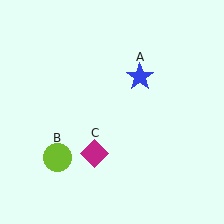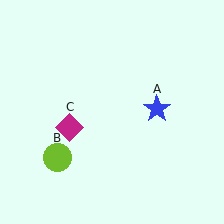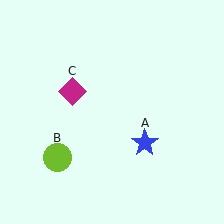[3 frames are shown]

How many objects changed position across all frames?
2 objects changed position: blue star (object A), magenta diamond (object C).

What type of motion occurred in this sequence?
The blue star (object A), magenta diamond (object C) rotated clockwise around the center of the scene.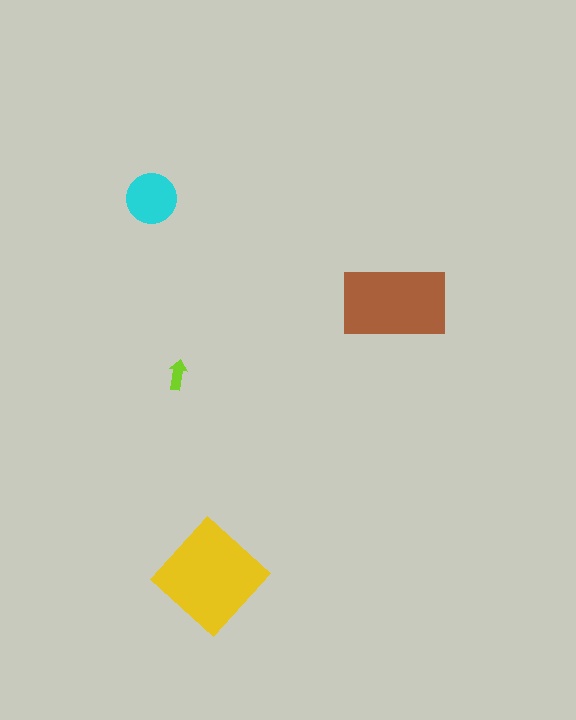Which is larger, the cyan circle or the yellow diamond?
The yellow diamond.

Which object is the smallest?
The lime arrow.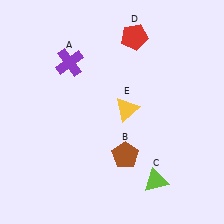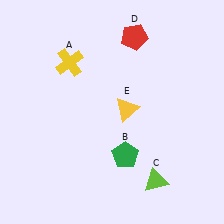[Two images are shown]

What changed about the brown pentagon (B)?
In Image 1, B is brown. In Image 2, it changed to green.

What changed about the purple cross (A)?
In Image 1, A is purple. In Image 2, it changed to yellow.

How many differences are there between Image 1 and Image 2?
There are 2 differences between the two images.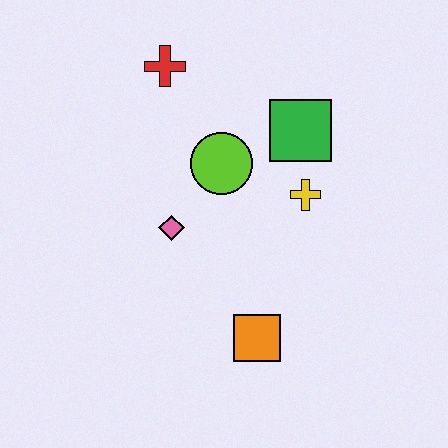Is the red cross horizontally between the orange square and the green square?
No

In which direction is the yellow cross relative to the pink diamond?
The yellow cross is to the right of the pink diamond.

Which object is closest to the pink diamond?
The lime circle is closest to the pink diamond.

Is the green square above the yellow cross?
Yes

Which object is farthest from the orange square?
The red cross is farthest from the orange square.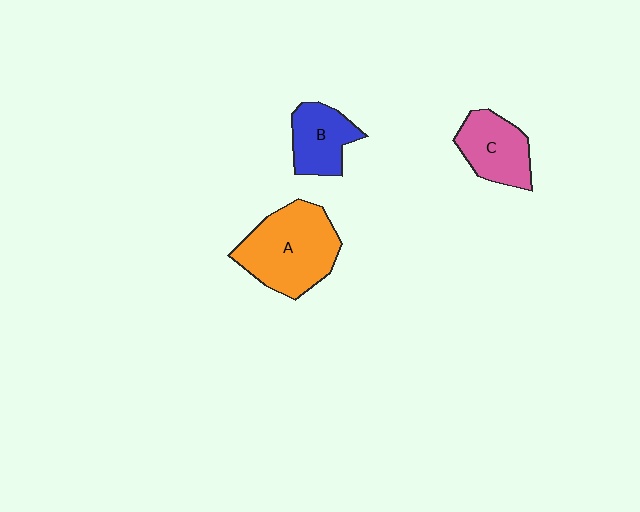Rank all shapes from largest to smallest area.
From largest to smallest: A (orange), C (pink), B (blue).